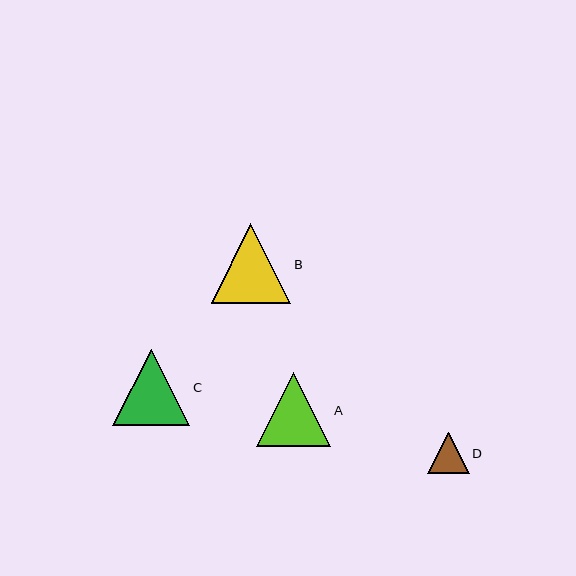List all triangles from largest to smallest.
From largest to smallest: B, C, A, D.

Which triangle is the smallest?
Triangle D is the smallest with a size of approximately 42 pixels.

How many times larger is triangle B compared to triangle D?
Triangle B is approximately 1.9 times the size of triangle D.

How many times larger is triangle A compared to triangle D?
Triangle A is approximately 1.8 times the size of triangle D.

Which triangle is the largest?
Triangle B is the largest with a size of approximately 80 pixels.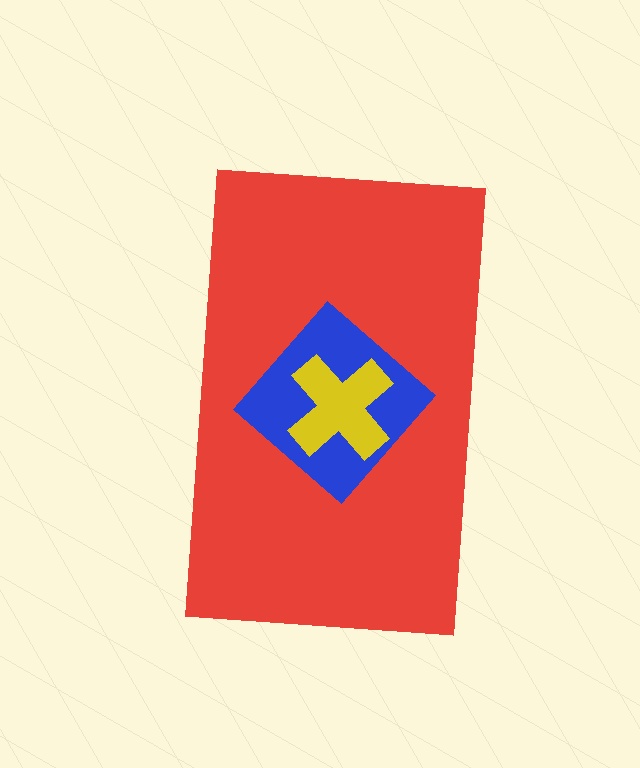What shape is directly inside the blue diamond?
The yellow cross.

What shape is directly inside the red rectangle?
The blue diamond.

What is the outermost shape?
The red rectangle.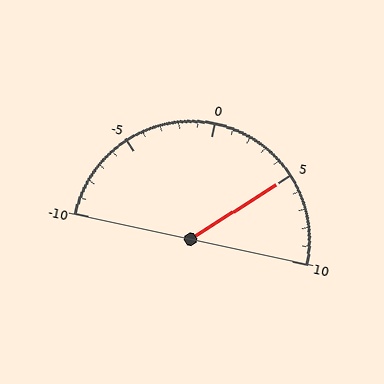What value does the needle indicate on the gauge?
The needle indicates approximately 5.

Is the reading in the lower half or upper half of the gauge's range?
The reading is in the upper half of the range (-10 to 10).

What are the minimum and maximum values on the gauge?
The gauge ranges from -10 to 10.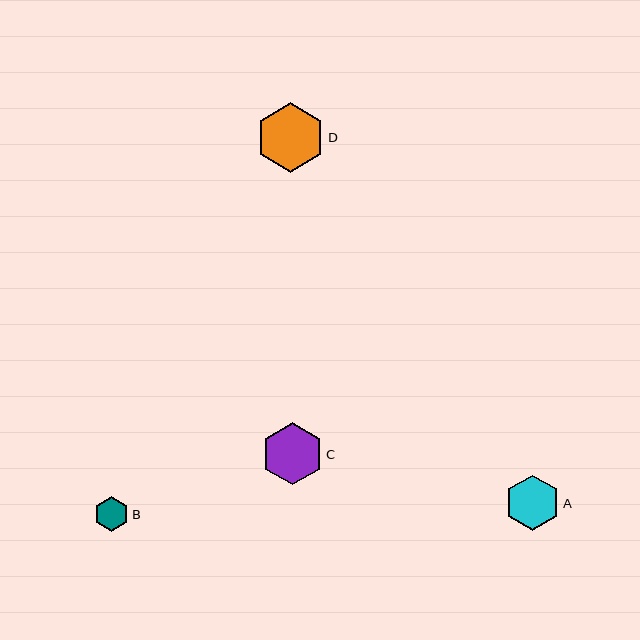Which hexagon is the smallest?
Hexagon B is the smallest with a size of approximately 35 pixels.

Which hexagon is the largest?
Hexagon D is the largest with a size of approximately 69 pixels.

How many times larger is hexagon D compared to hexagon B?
Hexagon D is approximately 2.0 times the size of hexagon B.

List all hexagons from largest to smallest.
From largest to smallest: D, C, A, B.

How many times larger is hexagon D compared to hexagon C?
Hexagon D is approximately 1.1 times the size of hexagon C.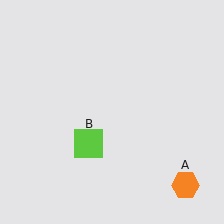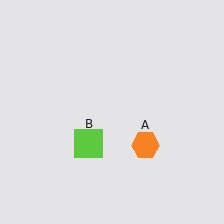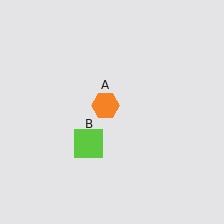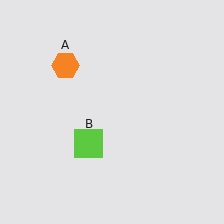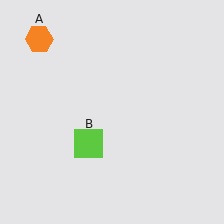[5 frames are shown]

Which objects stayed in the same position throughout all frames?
Lime square (object B) remained stationary.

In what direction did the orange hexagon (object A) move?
The orange hexagon (object A) moved up and to the left.